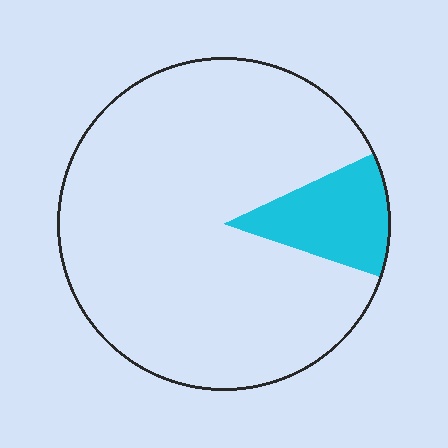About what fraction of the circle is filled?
About one eighth (1/8).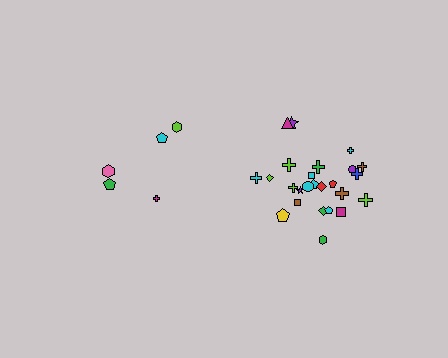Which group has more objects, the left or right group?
The right group.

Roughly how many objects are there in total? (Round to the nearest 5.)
Roughly 30 objects in total.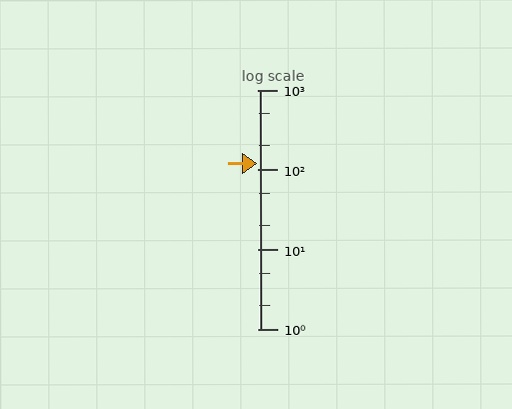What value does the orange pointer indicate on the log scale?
The pointer indicates approximately 120.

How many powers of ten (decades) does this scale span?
The scale spans 3 decades, from 1 to 1000.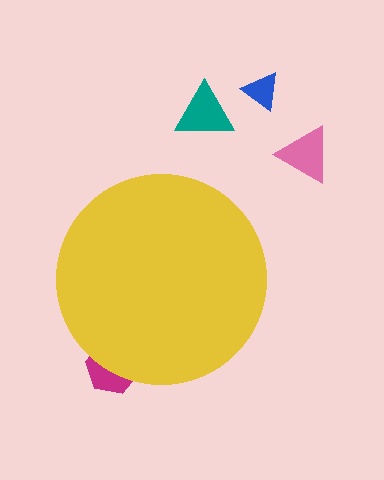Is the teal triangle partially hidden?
No, the teal triangle is fully visible.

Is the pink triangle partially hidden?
No, the pink triangle is fully visible.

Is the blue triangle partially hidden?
No, the blue triangle is fully visible.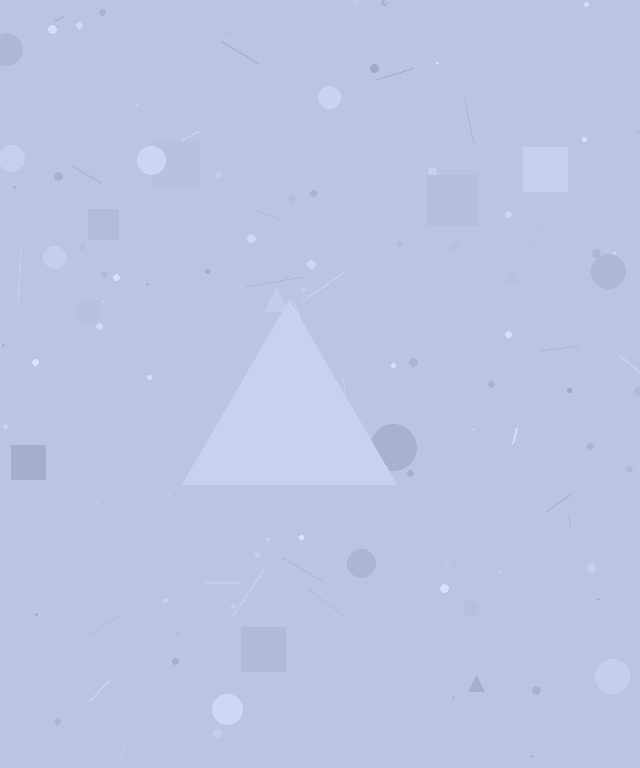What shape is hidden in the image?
A triangle is hidden in the image.